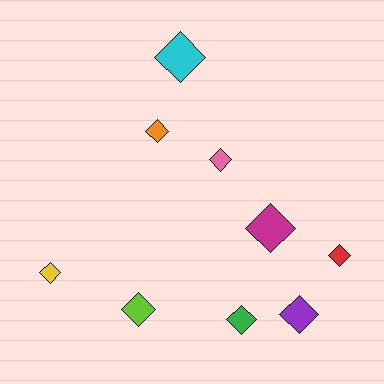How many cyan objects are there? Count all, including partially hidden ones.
There is 1 cyan object.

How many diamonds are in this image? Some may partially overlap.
There are 9 diamonds.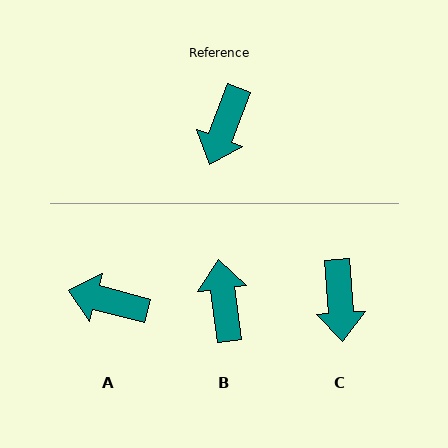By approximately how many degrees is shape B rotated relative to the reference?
Approximately 151 degrees clockwise.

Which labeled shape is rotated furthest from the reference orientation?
B, about 151 degrees away.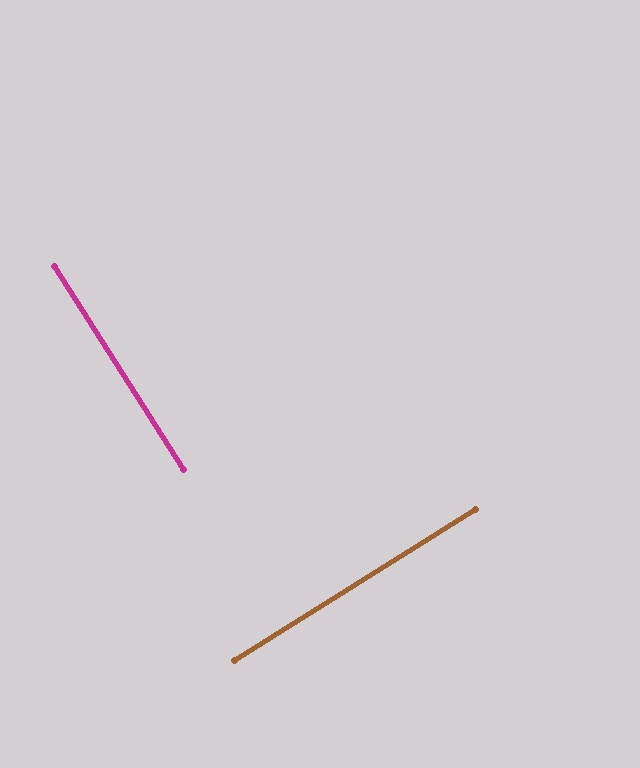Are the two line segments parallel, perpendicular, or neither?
Perpendicular — they meet at approximately 90°.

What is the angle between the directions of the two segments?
Approximately 90 degrees.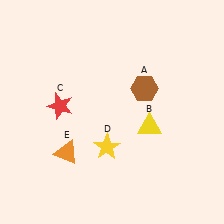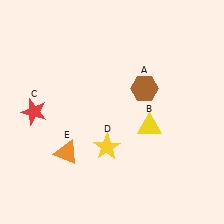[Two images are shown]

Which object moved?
The red star (C) moved left.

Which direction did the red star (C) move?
The red star (C) moved left.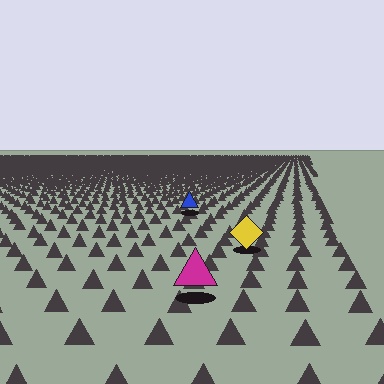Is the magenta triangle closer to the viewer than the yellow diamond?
Yes. The magenta triangle is closer — you can tell from the texture gradient: the ground texture is coarser near it.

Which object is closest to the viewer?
The magenta triangle is closest. The texture marks near it are larger and more spread out.